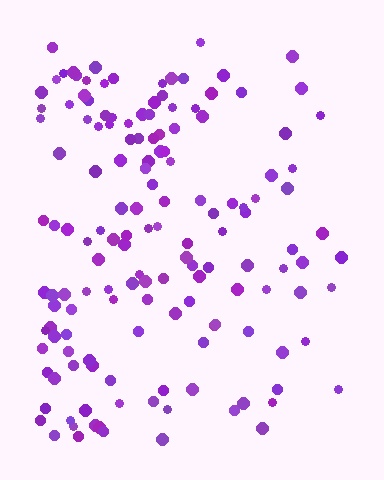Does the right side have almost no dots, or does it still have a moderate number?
Still a moderate number, just noticeably fewer than the left.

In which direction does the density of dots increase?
From right to left, with the left side densest.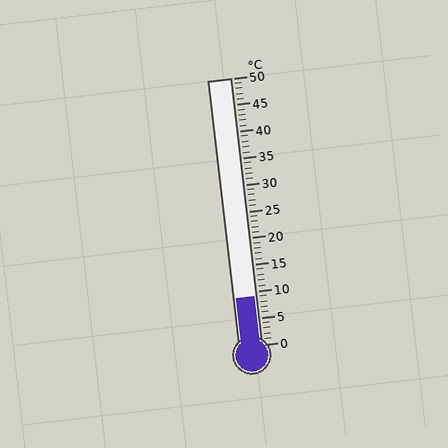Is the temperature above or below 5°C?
The temperature is above 5°C.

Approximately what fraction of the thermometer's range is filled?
The thermometer is filled to approximately 20% of its range.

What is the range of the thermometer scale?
The thermometer scale ranges from 0°C to 50°C.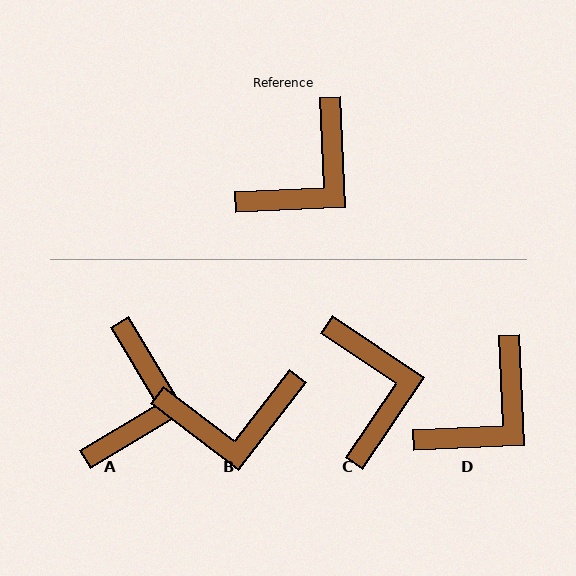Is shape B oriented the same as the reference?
No, it is off by about 40 degrees.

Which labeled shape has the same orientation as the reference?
D.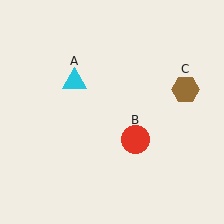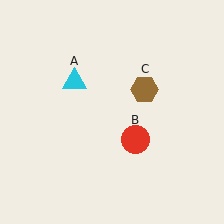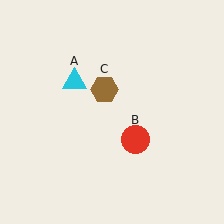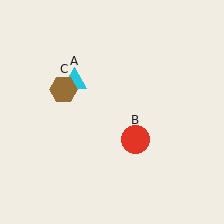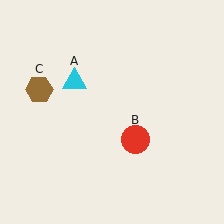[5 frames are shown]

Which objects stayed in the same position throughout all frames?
Cyan triangle (object A) and red circle (object B) remained stationary.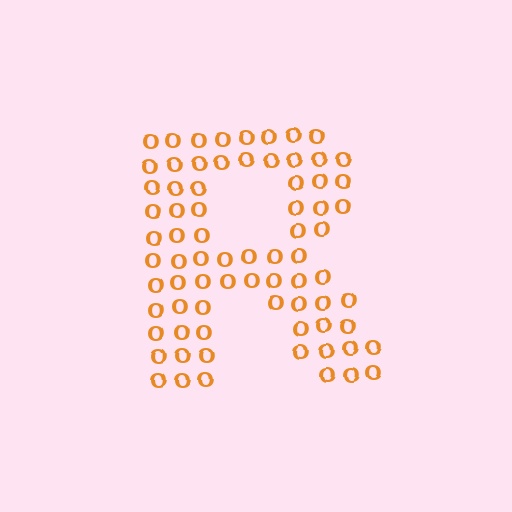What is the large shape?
The large shape is the letter R.